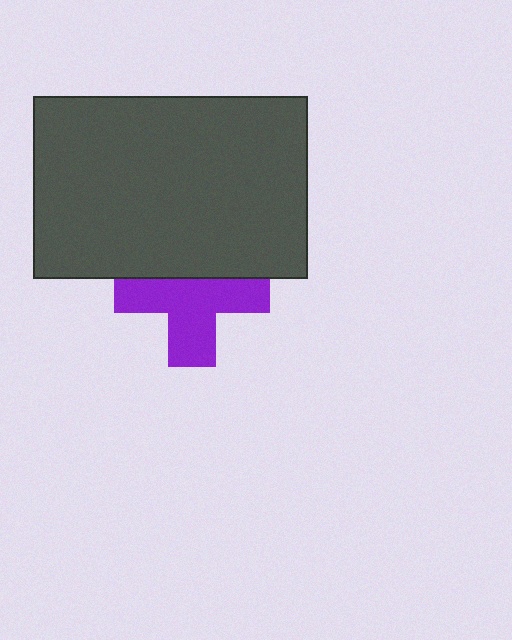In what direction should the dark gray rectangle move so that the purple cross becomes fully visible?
The dark gray rectangle should move up. That is the shortest direction to clear the overlap and leave the purple cross fully visible.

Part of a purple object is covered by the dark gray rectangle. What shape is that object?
It is a cross.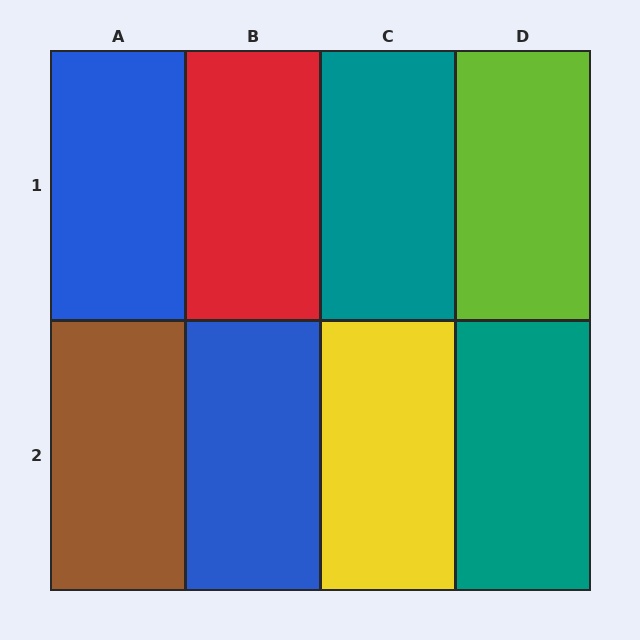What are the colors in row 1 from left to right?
Blue, red, teal, lime.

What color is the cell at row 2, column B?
Blue.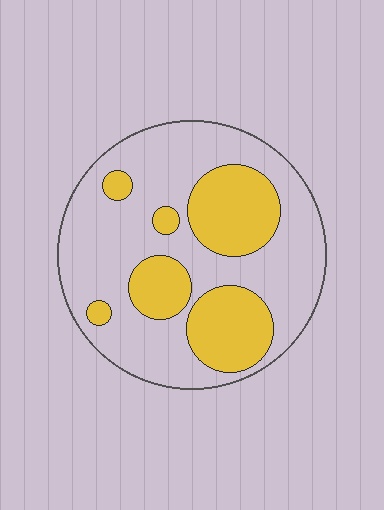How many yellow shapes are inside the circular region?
6.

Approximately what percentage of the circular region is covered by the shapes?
Approximately 30%.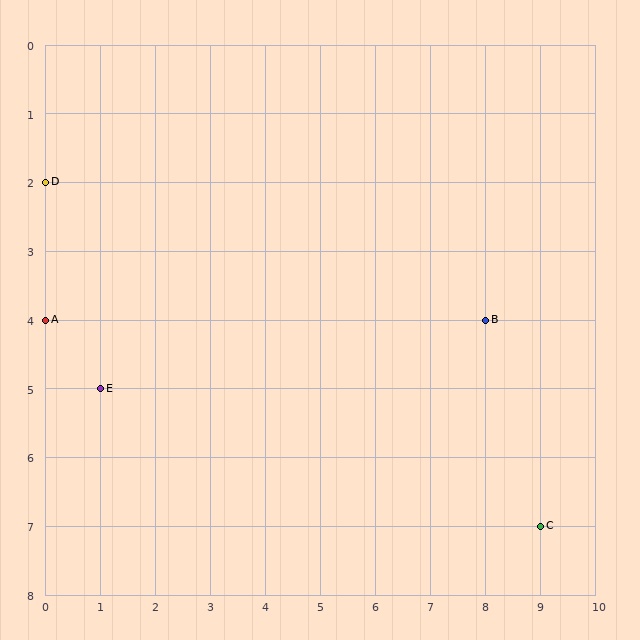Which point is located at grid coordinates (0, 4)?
Point A is at (0, 4).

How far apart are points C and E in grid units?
Points C and E are 8 columns and 2 rows apart (about 8.2 grid units diagonally).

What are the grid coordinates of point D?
Point D is at grid coordinates (0, 2).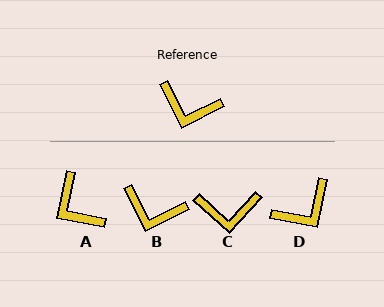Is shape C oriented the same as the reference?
No, it is off by about 21 degrees.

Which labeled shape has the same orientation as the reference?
B.